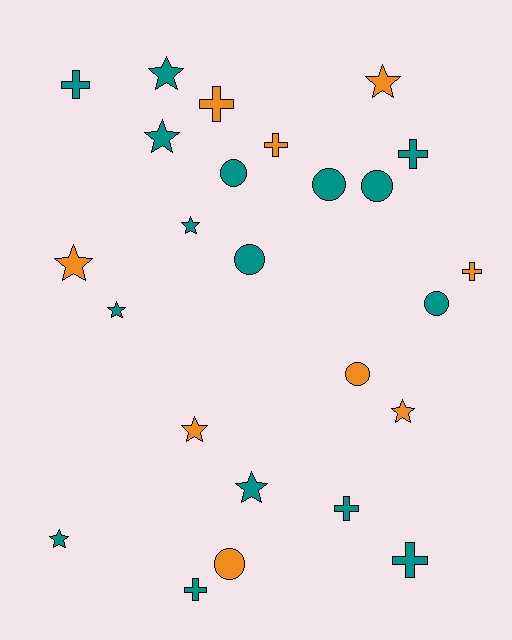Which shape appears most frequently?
Star, with 10 objects.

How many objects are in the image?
There are 25 objects.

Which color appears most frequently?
Teal, with 16 objects.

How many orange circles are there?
There are 2 orange circles.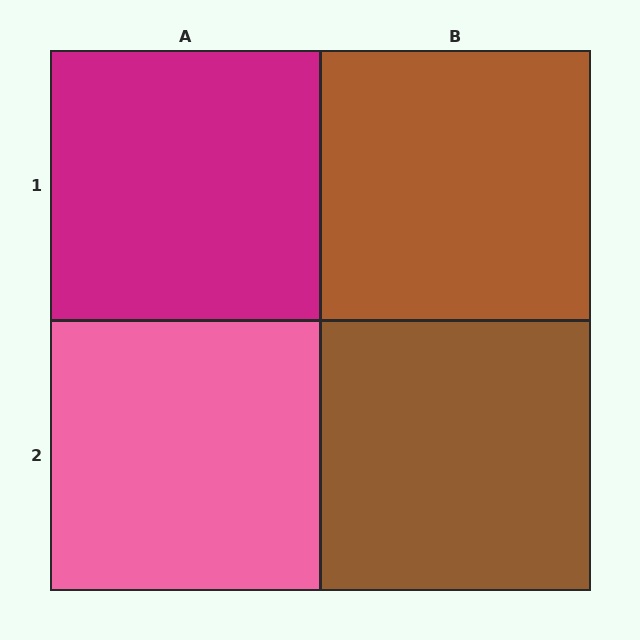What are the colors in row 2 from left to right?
Pink, brown.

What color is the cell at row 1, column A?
Magenta.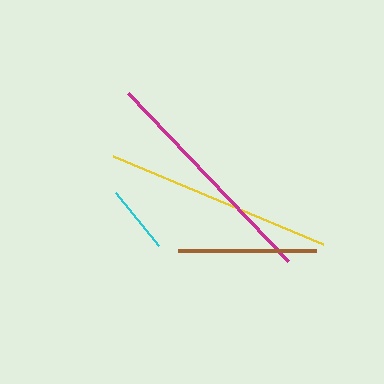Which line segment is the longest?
The magenta line is the longest at approximately 232 pixels.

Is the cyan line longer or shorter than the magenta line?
The magenta line is longer than the cyan line.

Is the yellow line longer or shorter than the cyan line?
The yellow line is longer than the cyan line.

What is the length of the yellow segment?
The yellow segment is approximately 227 pixels long.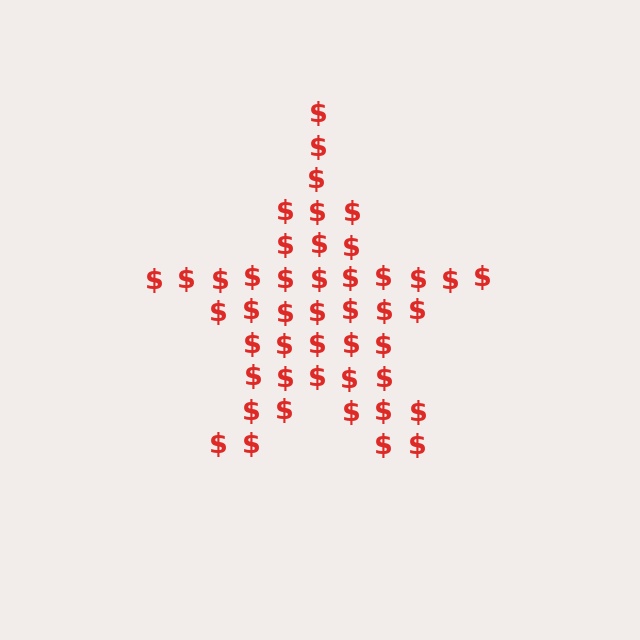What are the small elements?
The small elements are dollar signs.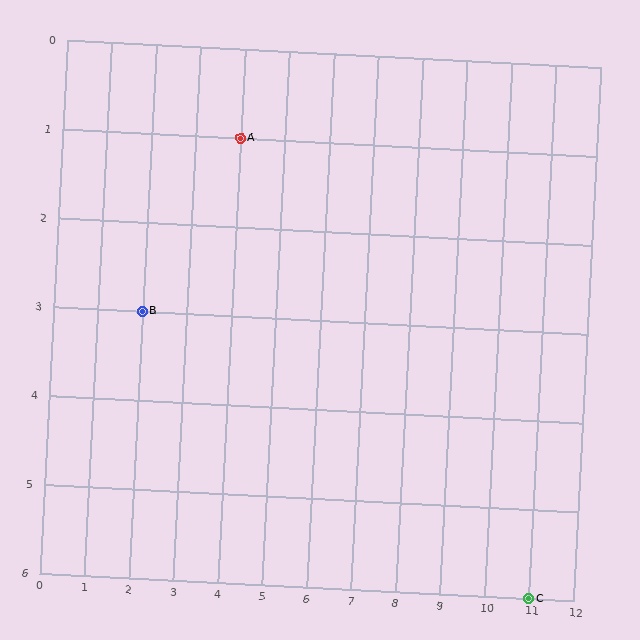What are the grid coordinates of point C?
Point C is at grid coordinates (11, 6).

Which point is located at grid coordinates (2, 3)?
Point B is at (2, 3).